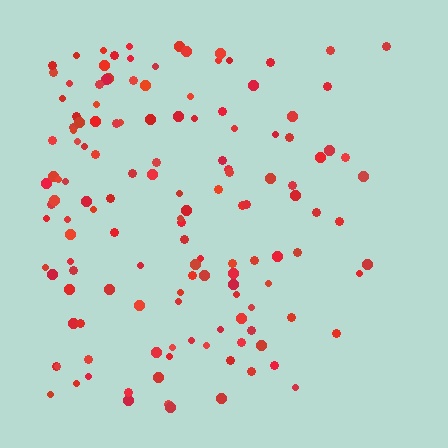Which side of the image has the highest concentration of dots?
The left.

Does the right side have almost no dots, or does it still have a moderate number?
Still a moderate number, just noticeably fewer than the left.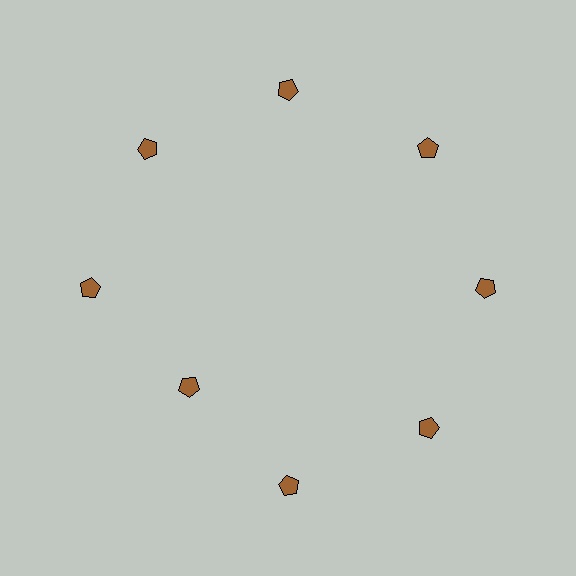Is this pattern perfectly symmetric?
No. The 8 brown pentagons are arranged in a ring, but one element near the 8 o'clock position is pulled inward toward the center, breaking the 8-fold rotational symmetry.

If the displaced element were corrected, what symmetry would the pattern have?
It would have 8-fold rotational symmetry — the pattern would map onto itself every 45 degrees.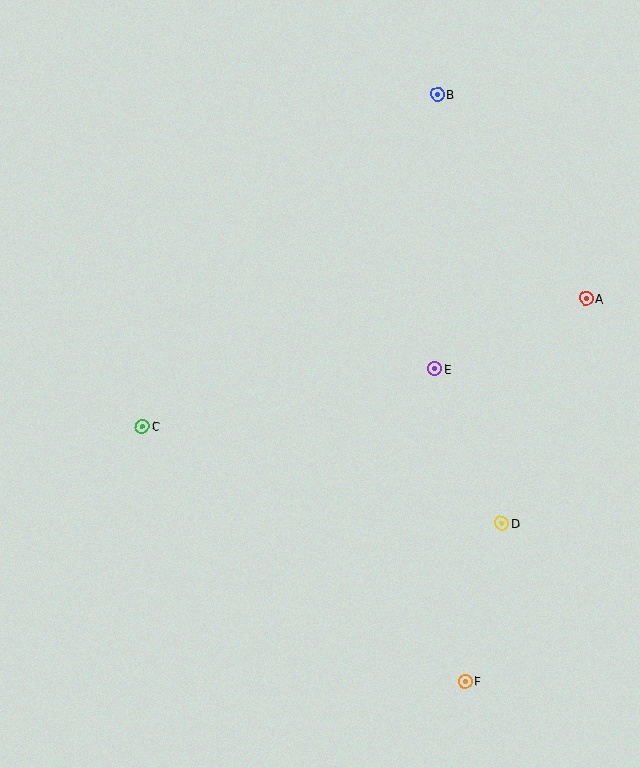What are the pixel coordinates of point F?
Point F is at (465, 681).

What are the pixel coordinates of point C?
Point C is at (142, 426).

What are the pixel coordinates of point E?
Point E is at (435, 368).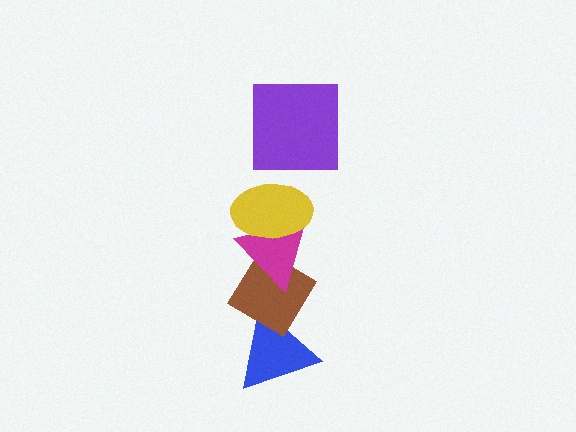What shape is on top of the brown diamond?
The magenta triangle is on top of the brown diamond.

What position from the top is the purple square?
The purple square is 1st from the top.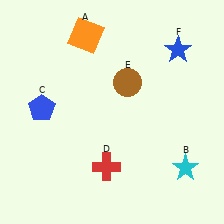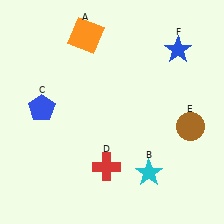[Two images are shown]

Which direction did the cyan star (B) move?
The cyan star (B) moved left.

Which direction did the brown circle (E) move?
The brown circle (E) moved right.